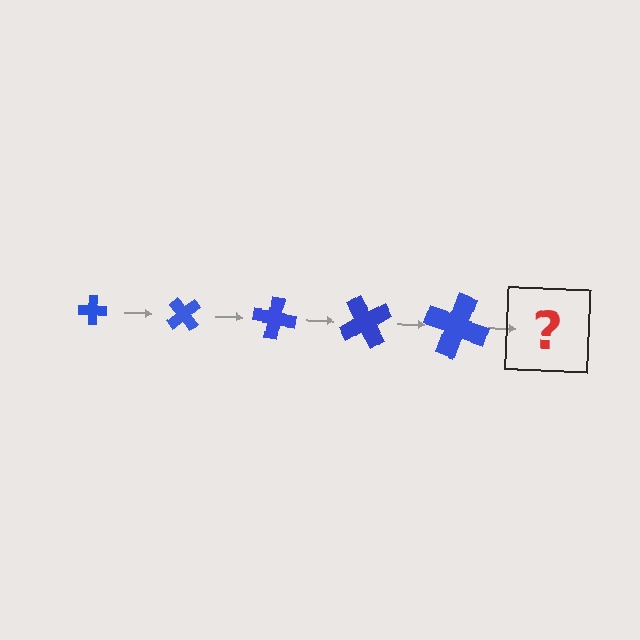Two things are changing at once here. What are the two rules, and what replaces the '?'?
The two rules are that the cross grows larger each step and it rotates 50 degrees each step. The '?' should be a cross, larger than the previous one and rotated 250 degrees from the start.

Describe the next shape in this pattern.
It should be a cross, larger than the previous one and rotated 250 degrees from the start.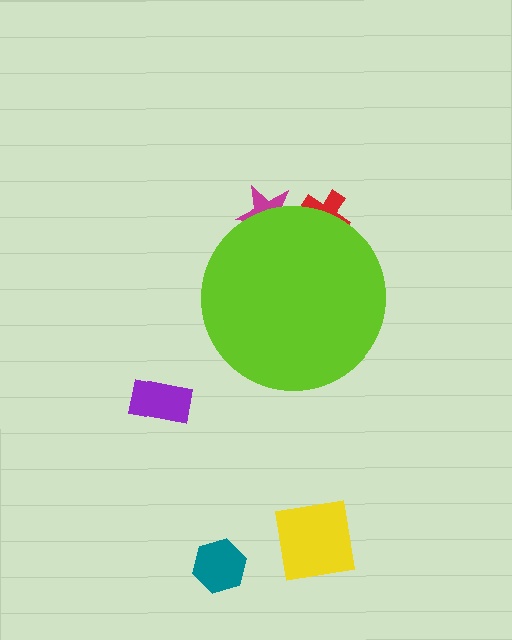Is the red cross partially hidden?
Yes, the red cross is partially hidden behind the lime circle.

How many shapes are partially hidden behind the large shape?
2 shapes are partially hidden.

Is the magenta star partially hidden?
Yes, the magenta star is partially hidden behind the lime circle.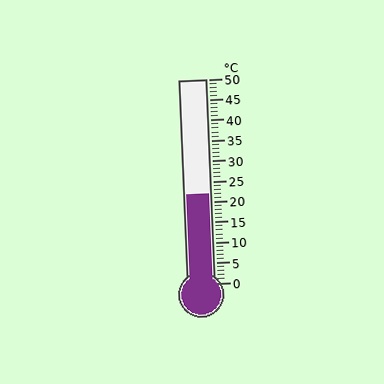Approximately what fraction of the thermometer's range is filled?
The thermometer is filled to approximately 45% of its range.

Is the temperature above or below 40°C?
The temperature is below 40°C.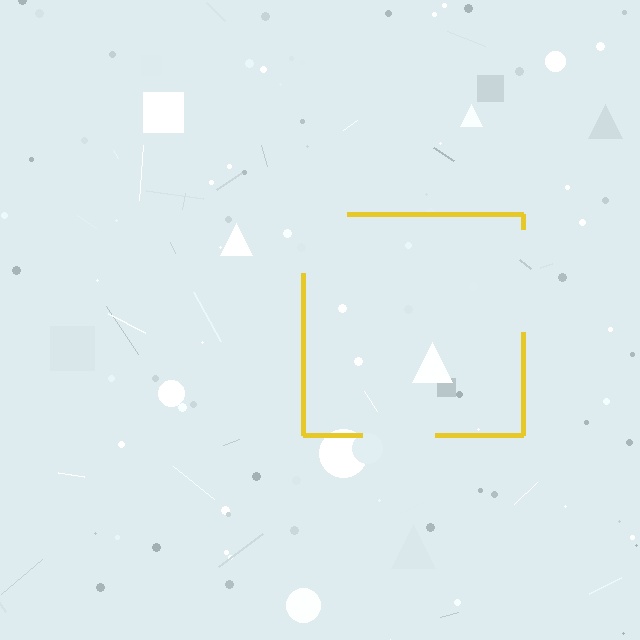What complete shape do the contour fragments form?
The contour fragments form a square.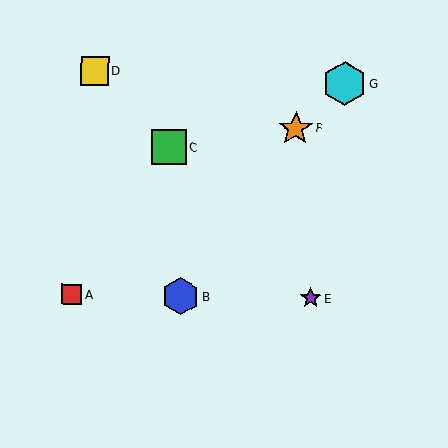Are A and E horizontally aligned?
Yes, both are at y≈294.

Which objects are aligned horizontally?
Objects A, B, E are aligned horizontally.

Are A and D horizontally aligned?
No, A is at y≈294 and D is at y≈71.